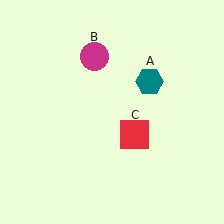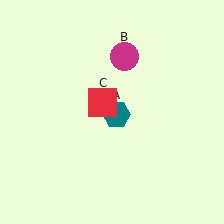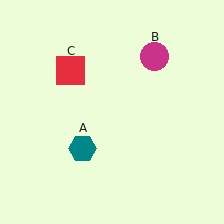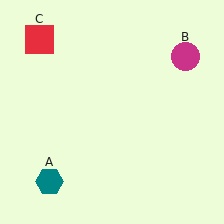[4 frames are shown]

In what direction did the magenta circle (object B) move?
The magenta circle (object B) moved right.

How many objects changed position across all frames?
3 objects changed position: teal hexagon (object A), magenta circle (object B), red square (object C).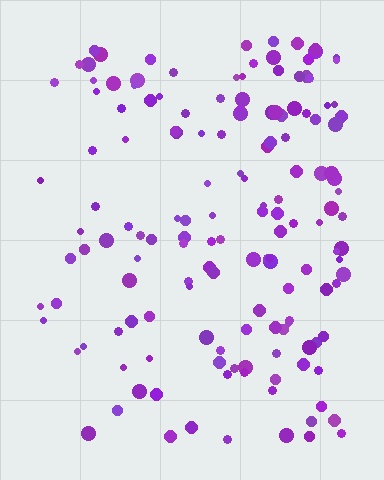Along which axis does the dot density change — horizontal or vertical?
Horizontal.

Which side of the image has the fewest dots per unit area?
The left.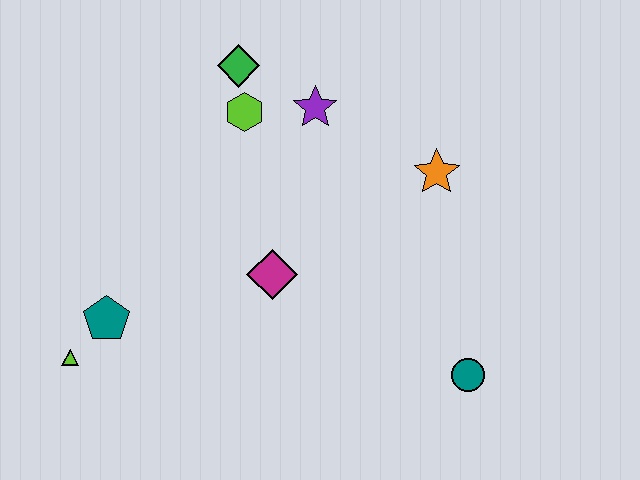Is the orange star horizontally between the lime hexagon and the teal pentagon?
No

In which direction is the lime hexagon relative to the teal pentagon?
The lime hexagon is above the teal pentagon.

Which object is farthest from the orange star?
The lime triangle is farthest from the orange star.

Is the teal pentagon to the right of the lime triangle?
Yes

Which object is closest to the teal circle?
The orange star is closest to the teal circle.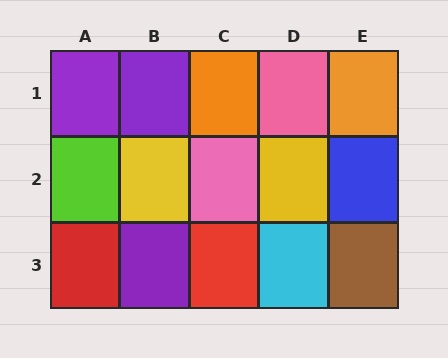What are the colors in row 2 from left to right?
Lime, yellow, pink, yellow, blue.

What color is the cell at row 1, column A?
Purple.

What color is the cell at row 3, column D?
Cyan.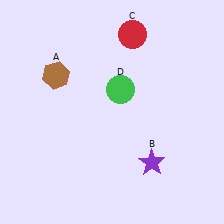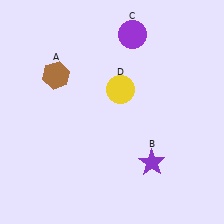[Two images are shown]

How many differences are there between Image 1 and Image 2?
There are 2 differences between the two images.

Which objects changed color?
C changed from red to purple. D changed from green to yellow.